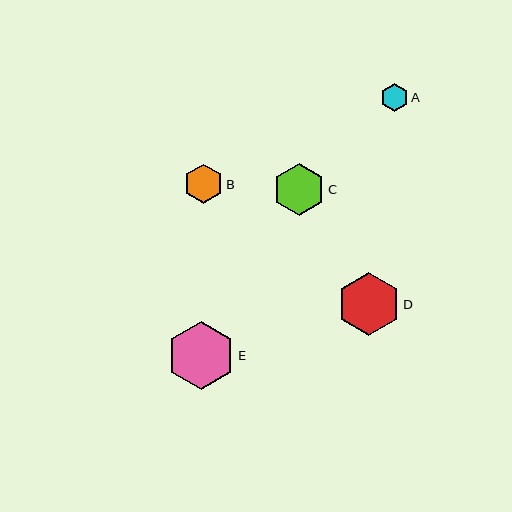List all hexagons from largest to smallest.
From largest to smallest: E, D, C, B, A.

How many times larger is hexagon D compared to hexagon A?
Hexagon D is approximately 2.3 times the size of hexagon A.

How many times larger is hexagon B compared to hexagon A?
Hexagon B is approximately 1.4 times the size of hexagon A.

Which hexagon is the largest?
Hexagon E is the largest with a size of approximately 67 pixels.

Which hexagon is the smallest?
Hexagon A is the smallest with a size of approximately 28 pixels.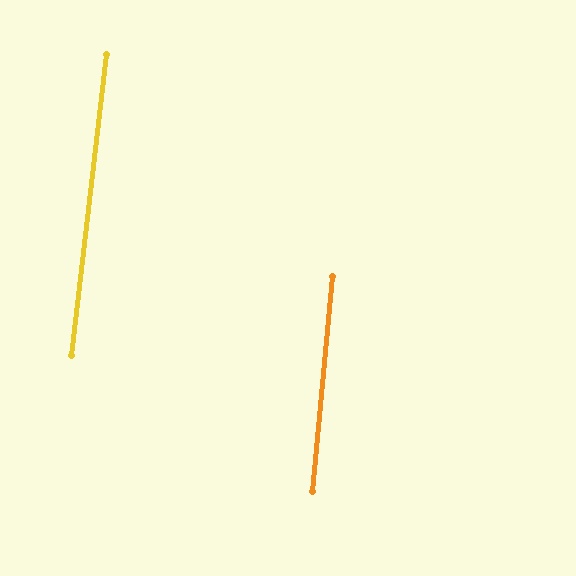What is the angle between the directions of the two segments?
Approximately 1 degree.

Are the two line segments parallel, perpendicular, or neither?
Parallel — their directions differ by only 1.1°.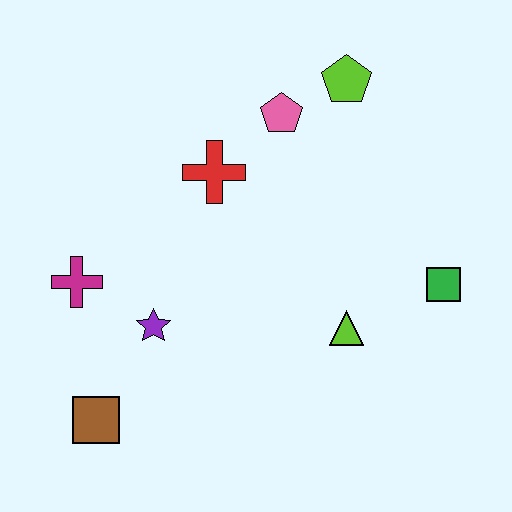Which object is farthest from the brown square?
The lime pentagon is farthest from the brown square.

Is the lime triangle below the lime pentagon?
Yes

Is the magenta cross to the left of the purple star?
Yes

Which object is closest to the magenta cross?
The purple star is closest to the magenta cross.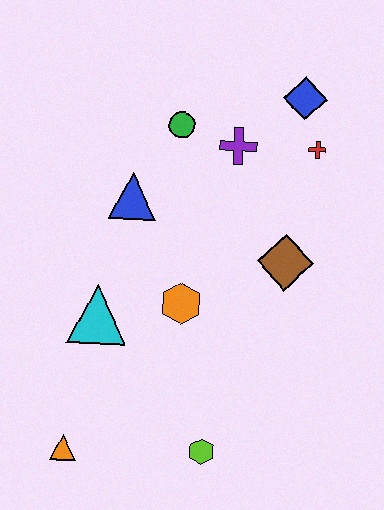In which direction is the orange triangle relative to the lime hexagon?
The orange triangle is to the left of the lime hexagon.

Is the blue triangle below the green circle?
Yes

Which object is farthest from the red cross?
The orange triangle is farthest from the red cross.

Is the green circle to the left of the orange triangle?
No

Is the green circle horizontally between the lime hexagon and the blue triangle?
Yes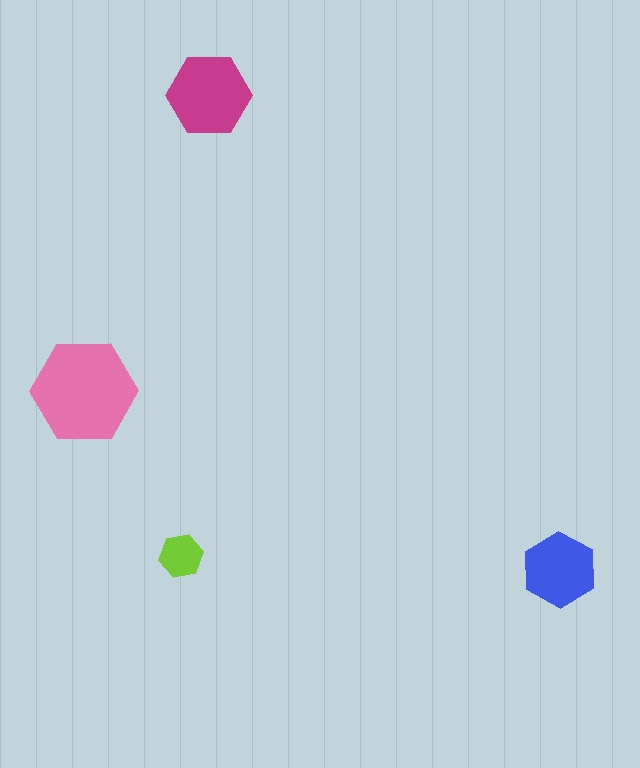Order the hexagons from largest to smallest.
the pink one, the magenta one, the blue one, the lime one.